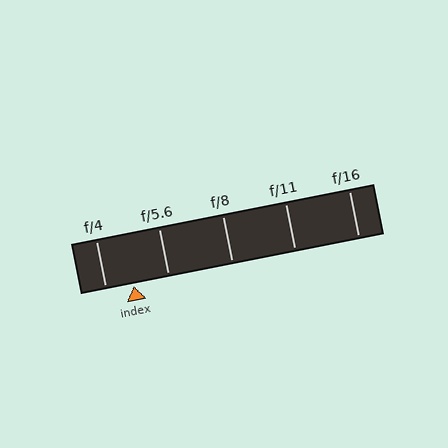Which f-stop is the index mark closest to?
The index mark is closest to f/4.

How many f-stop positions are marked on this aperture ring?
There are 5 f-stop positions marked.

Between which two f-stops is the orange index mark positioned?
The index mark is between f/4 and f/5.6.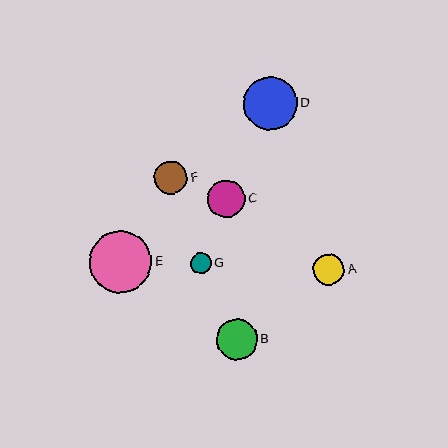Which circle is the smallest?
Circle G is the smallest with a size of approximately 21 pixels.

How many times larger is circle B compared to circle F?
Circle B is approximately 1.2 times the size of circle F.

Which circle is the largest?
Circle E is the largest with a size of approximately 62 pixels.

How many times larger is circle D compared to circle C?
Circle D is approximately 1.4 times the size of circle C.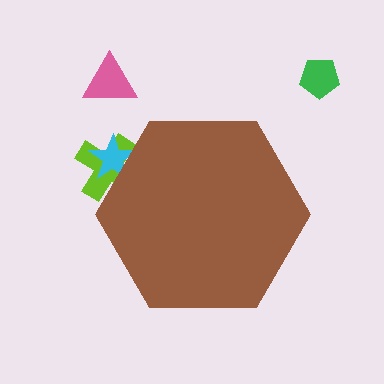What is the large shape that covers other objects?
A brown hexagon.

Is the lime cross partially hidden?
Yes, the lime cross is partially hidden behind the brown hexagon.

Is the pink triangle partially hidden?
No, the pink triangle is fully visible.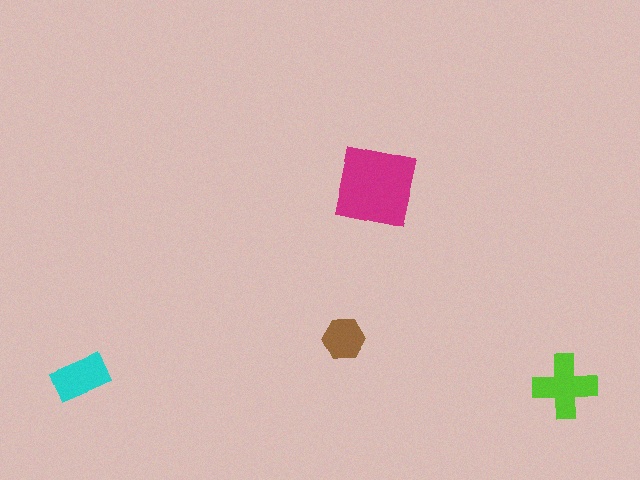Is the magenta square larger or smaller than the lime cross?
Larger.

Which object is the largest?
The magenta square.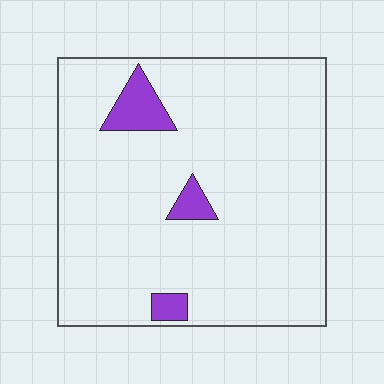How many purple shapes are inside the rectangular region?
3.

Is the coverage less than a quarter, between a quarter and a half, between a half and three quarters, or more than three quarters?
Less than a quarter.